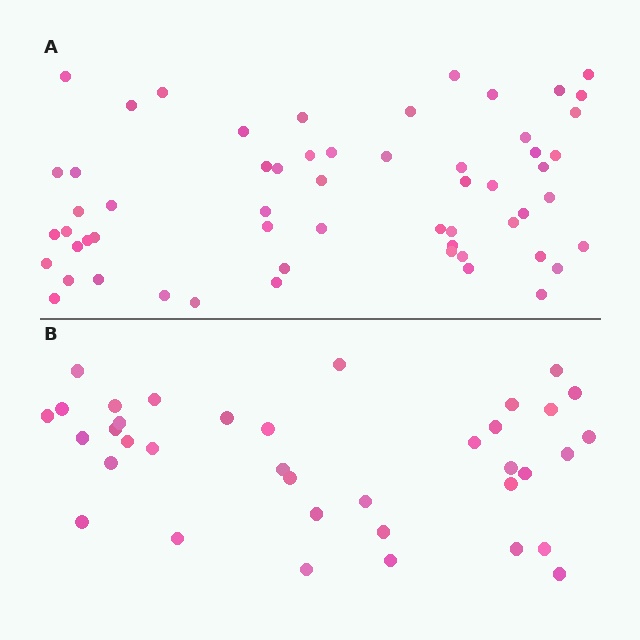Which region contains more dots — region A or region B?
Region A (the top region) has more dots.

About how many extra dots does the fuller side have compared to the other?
Region A has approximately 20 more dots than region B.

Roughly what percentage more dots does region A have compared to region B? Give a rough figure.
About 55% more.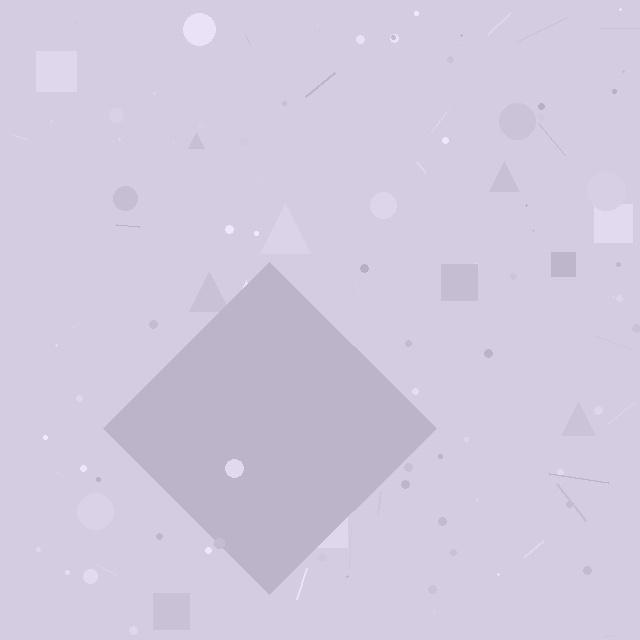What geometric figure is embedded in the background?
A diamond is embedded in the background.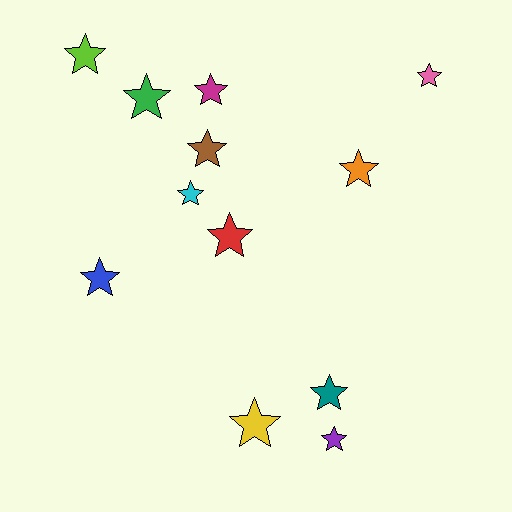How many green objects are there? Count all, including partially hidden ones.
There is 1 green object.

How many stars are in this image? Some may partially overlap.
There are 12 stars.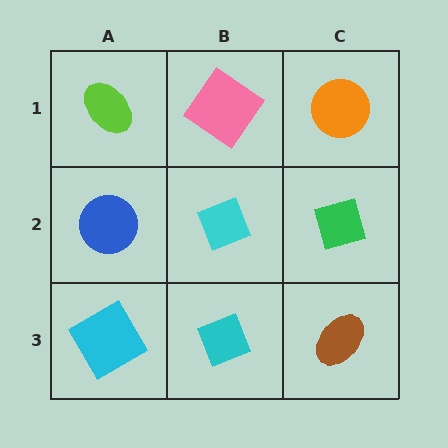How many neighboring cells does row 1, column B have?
3.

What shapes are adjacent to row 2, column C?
An orange circle (row 1, column C), a brown ellipse (row 3, column C), a cyan diamond (row 2, column B).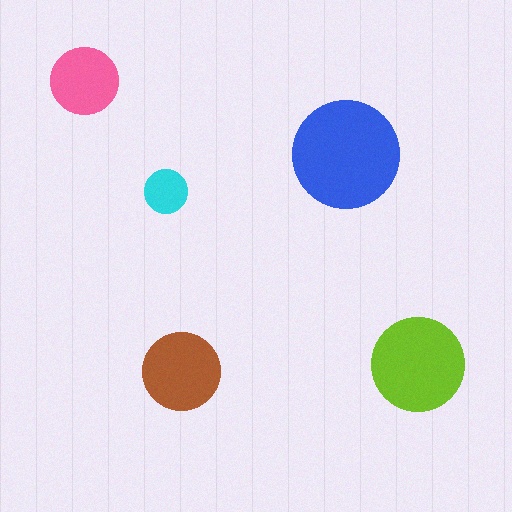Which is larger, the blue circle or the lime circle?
The blue one.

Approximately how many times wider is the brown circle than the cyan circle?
About 2 times wider.